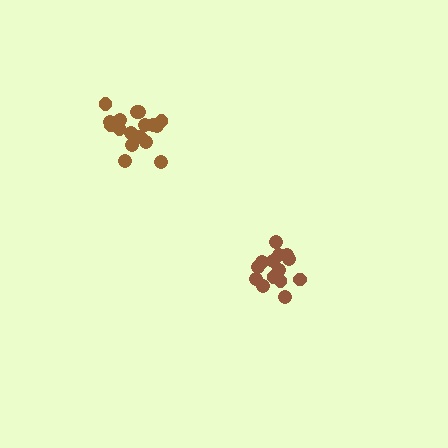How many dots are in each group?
Group 1: 14 dots, Group 2: 17 dots (31 total).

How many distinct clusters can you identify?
There are 2 distinct clusters.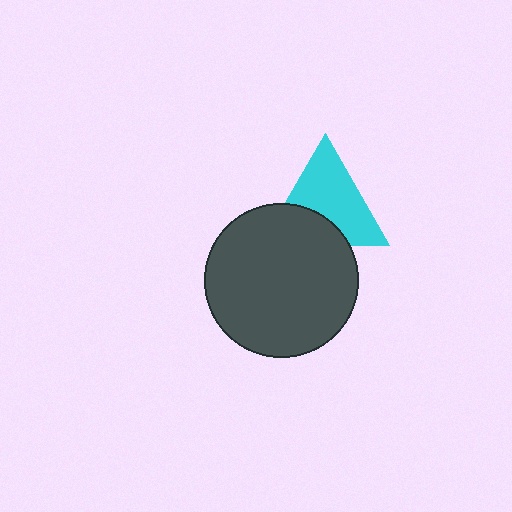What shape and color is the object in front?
The object in front is a dark gray circle.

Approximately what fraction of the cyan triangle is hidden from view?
Roughly 34% of the cyan triangle is hidden behind the dark gray circle.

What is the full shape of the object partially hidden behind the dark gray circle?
The partially hidden object is a cyan triangle.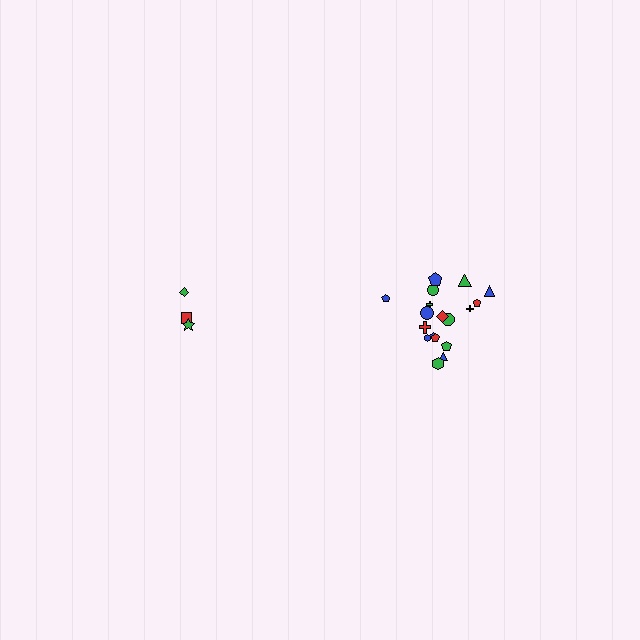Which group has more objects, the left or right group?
The right group.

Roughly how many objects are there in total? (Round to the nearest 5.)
Roughly 20 objects in total.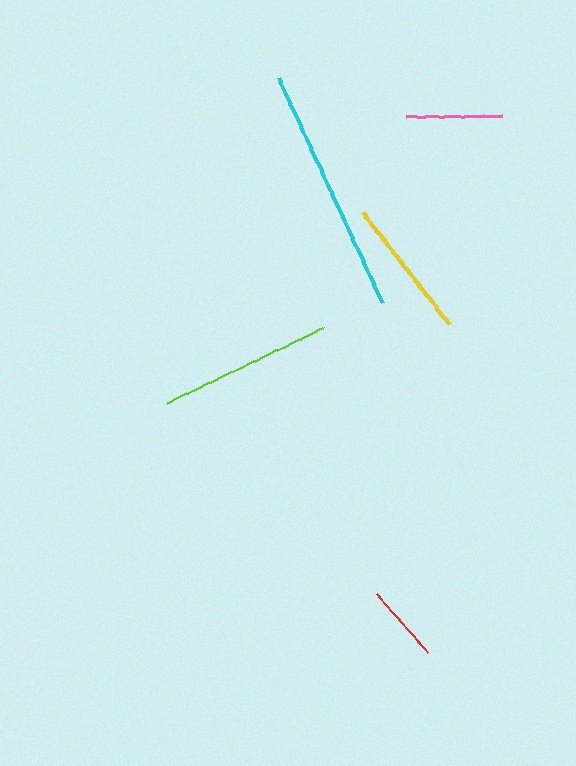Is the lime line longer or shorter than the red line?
The lime line is longer than the red line.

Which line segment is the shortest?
The red line is the shortest at approximately 78 pixels.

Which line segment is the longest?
The cyan line is the longest at approximately 248 pixels.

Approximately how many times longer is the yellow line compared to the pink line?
The yellow line is approximately 1.5 times the length of the pink line.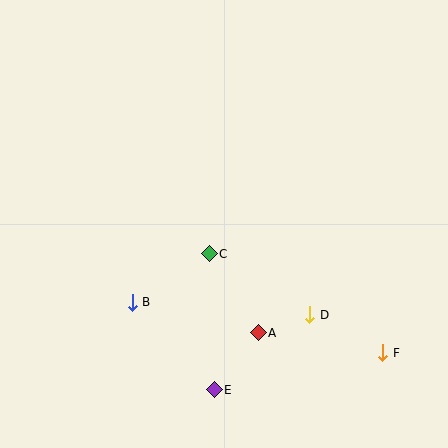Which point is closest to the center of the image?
Point C at (209, 254) is closest to the center.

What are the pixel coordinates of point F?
Point F is at (383, 353).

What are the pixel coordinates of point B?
Point B is at (132, 302).